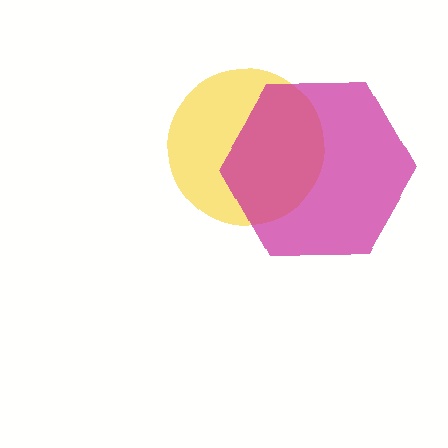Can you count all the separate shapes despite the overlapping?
Yes, there are 2 separate shapes.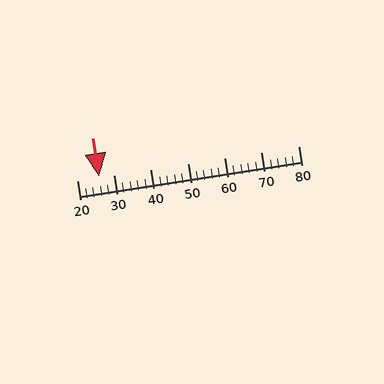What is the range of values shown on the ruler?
The ruler shows values from 20 to 80.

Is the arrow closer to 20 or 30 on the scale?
The arrow is closer to 30.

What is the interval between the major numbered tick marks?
The major tick marks are spaced 10 units apart.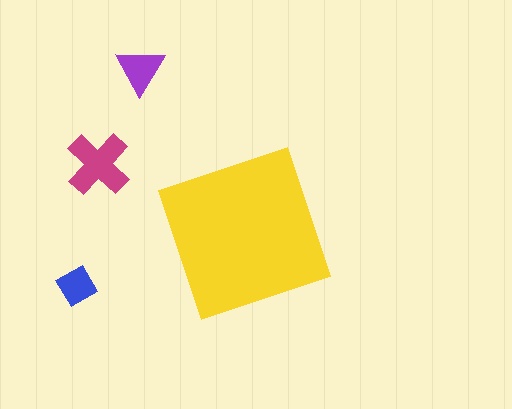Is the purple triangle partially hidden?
No, the purple triangle is fully visible.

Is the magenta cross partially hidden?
No, the magenta cross is fully visible.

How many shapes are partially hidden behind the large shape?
0 shapes are partially hidden.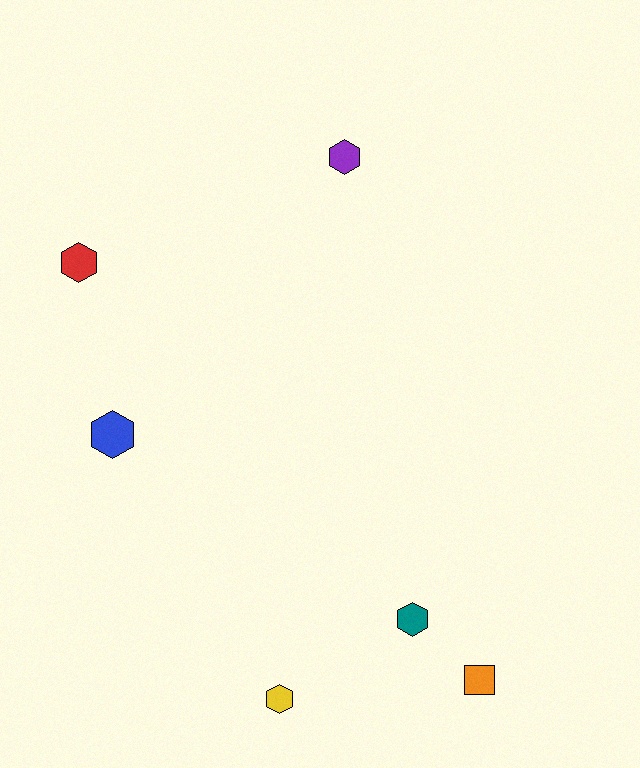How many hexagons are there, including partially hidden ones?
There are 5 hexagons.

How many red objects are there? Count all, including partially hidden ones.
There is 1 red object.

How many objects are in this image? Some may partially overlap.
There are 6 objects.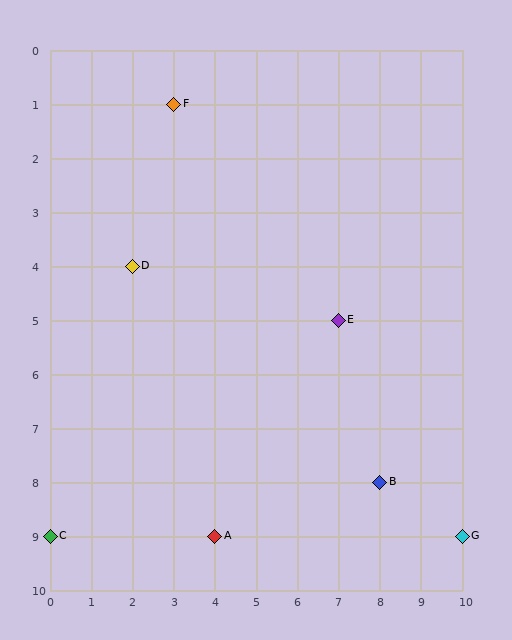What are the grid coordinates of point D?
Point D is at grid coordinates (2, 4).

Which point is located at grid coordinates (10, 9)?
Point G is at (10, 9).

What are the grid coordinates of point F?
Point F is at grid coordinates (3, 1).